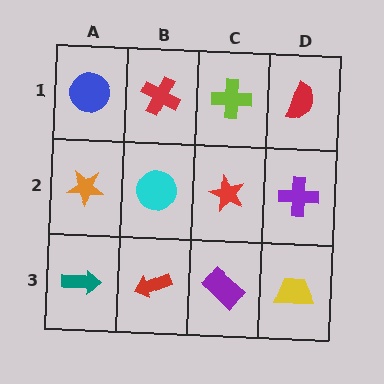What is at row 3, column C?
A purple rectangle.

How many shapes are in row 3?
4 shapes.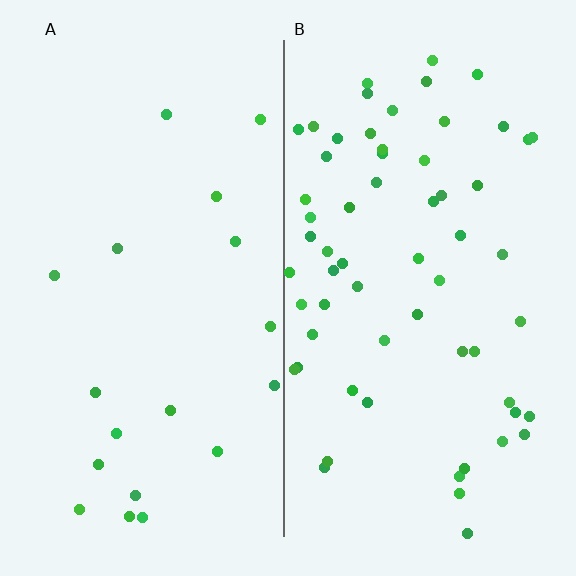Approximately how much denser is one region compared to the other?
Approximately 3.3× — region B over region A.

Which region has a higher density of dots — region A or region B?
B (the right).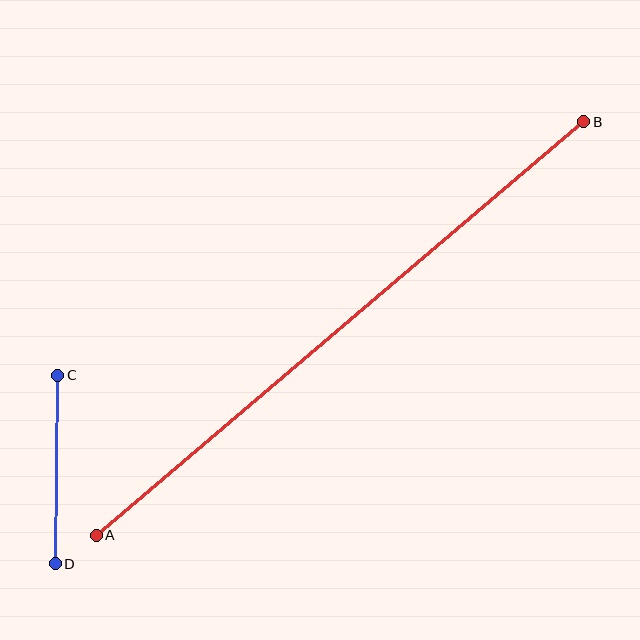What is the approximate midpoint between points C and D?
The midpoint is at approximately (57, 469) pixels.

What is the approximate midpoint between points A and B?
The midpoint is at approximately (340, 328) pixels.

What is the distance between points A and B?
The distance is approximately 639 pixels.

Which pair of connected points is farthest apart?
Points A and B are farthest apart.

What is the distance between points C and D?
The distance is approximately 189 pixels.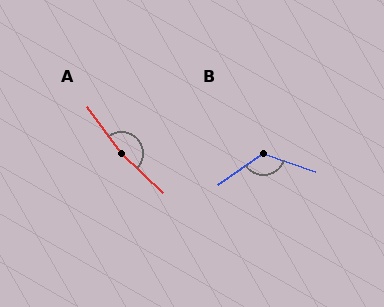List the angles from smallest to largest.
B (126°), A (169°).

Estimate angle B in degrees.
Approximately 126 degrees.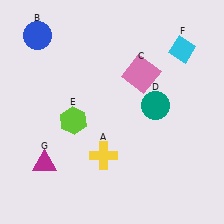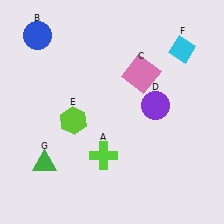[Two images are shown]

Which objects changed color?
A changed from yellow to lime. D changed from teal to purple. G changed from magenta to green.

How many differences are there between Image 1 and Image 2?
There are 3 differences between the two images.